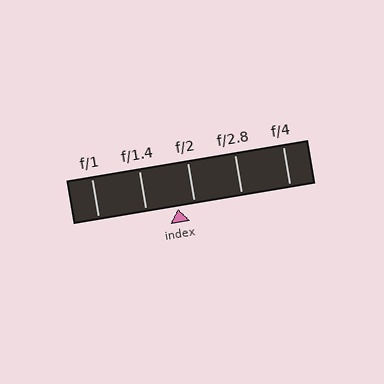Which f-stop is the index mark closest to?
The index mark is closest to f/2.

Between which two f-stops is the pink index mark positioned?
The index mark is between f/1.4 and f/2.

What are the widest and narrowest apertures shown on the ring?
The widest aperture shown is f/1 and the narrowest is f/4.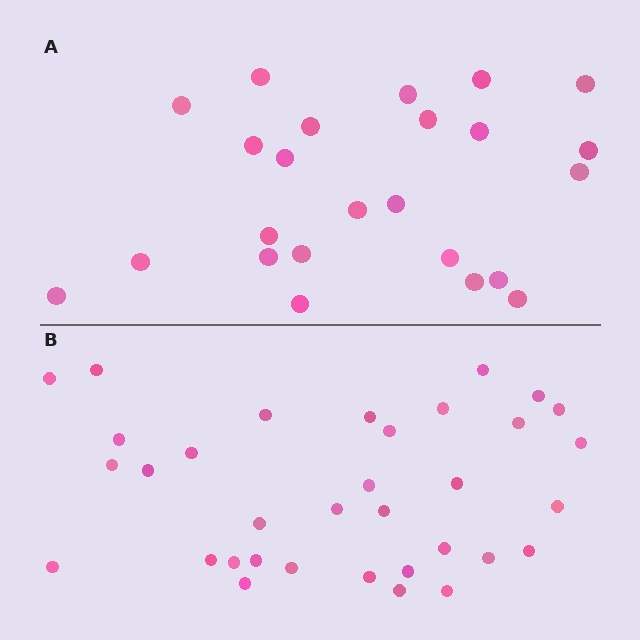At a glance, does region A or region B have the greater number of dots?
Region B (the bottom region) has more dots.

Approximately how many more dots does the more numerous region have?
Region B has roughly 10 or so more dots than region A.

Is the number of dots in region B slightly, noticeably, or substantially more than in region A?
Region B has noticeably more, but not dramatically so. The ratio is roughly 1.4 to 1.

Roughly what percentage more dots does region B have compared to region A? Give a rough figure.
About 40% more.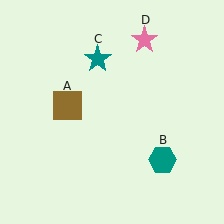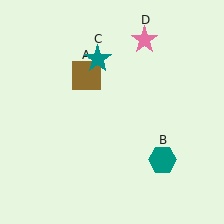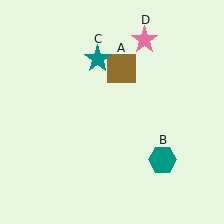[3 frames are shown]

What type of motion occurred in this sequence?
The brown square (object A) rotated clockwise around the center of the scene.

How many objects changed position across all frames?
1 object changed position: brown square (object A).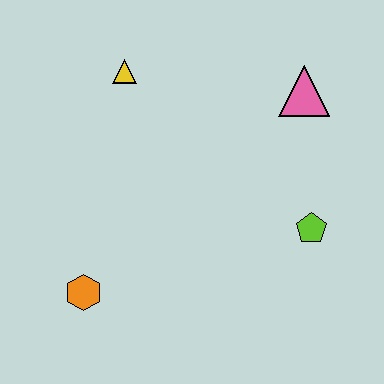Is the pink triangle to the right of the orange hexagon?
Yes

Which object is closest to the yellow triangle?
The pink triangle is closest to the yellow triangle.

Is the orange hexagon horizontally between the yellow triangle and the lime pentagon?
No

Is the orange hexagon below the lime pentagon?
Yes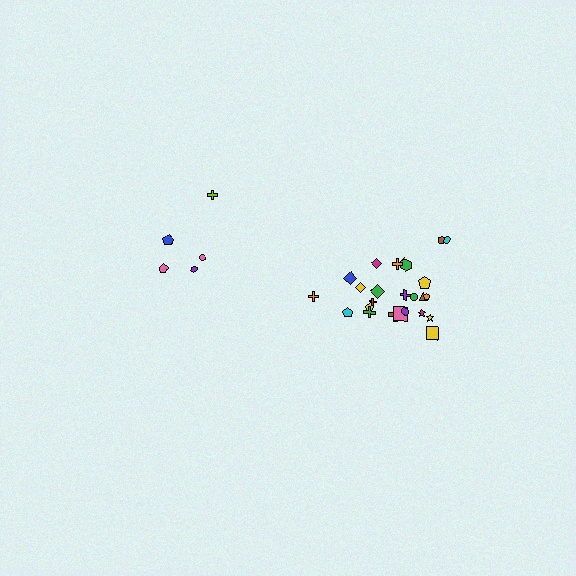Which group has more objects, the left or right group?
The right group.